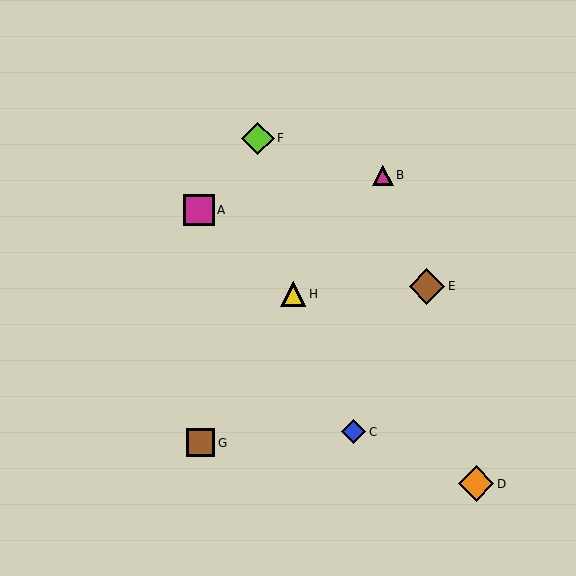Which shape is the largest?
The orange diamond (labeled D) is the largest.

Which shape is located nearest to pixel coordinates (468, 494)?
The orange diamond (labeled D) at (476, 484) is nearest to that location.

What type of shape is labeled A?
Shape A is a magenta square.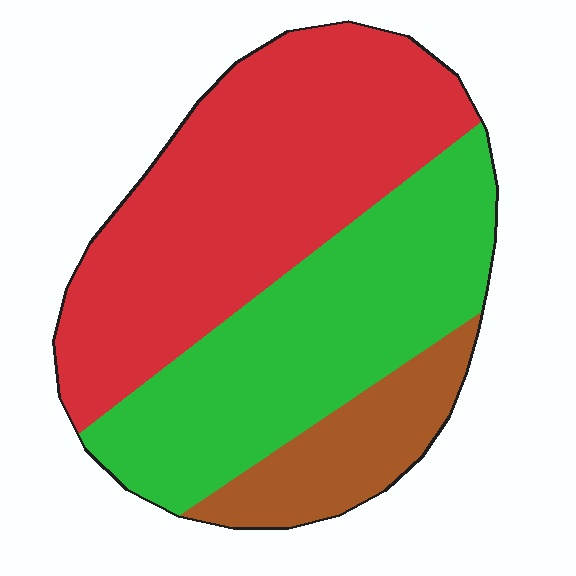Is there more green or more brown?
Green.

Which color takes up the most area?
Red, at roughly 45%.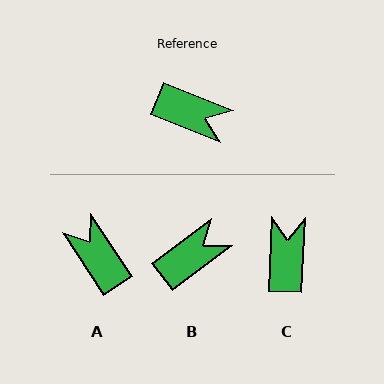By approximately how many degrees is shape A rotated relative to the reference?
Approximately 145 degrees counter-clockwise.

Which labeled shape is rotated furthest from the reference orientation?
A, about 145 degrees away.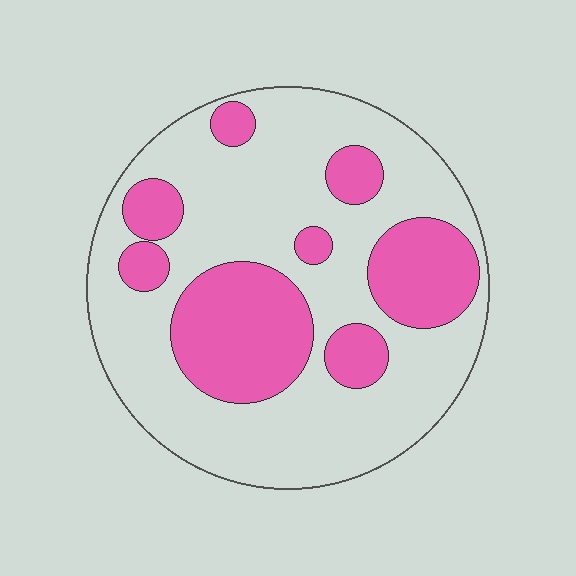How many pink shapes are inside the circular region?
8.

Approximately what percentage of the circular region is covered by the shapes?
Approximately 30%.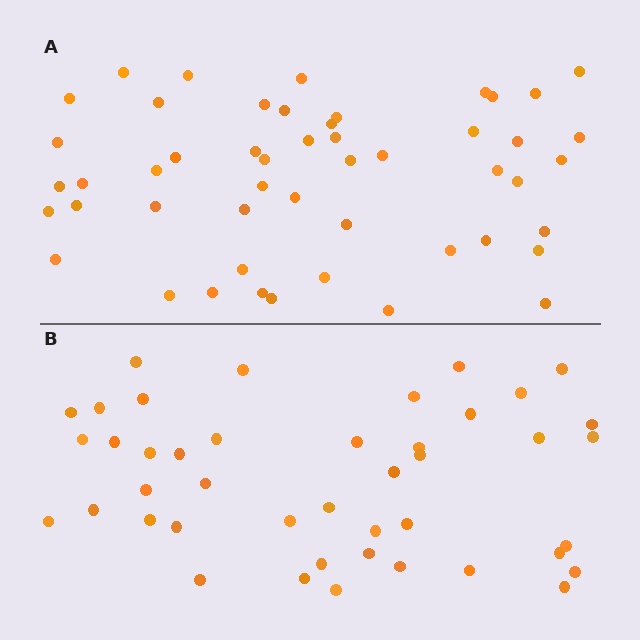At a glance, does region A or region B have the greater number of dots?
Region A (the top region) has more dots.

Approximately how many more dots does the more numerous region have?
Region A has roughly 8 or so more dots than region B.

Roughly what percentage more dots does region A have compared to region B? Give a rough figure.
About 15% more.